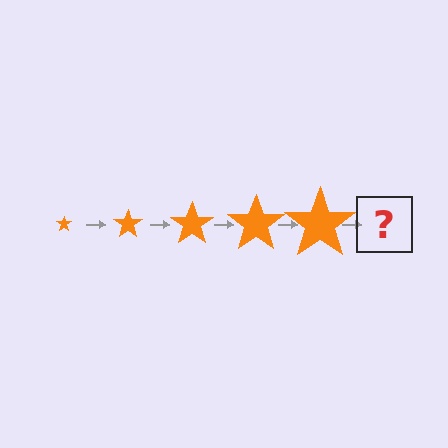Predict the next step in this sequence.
The next step is an orange star, larger than the previous one.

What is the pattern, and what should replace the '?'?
The pattern is that the star gets progressively larger each step. The '?' should be an orange star, larger than the previous one.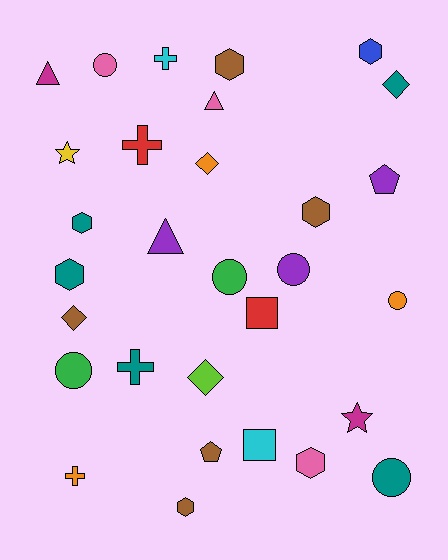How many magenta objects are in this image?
There are 2 magenta objects.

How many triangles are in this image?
There are 3 triangles.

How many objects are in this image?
There are 30 objects.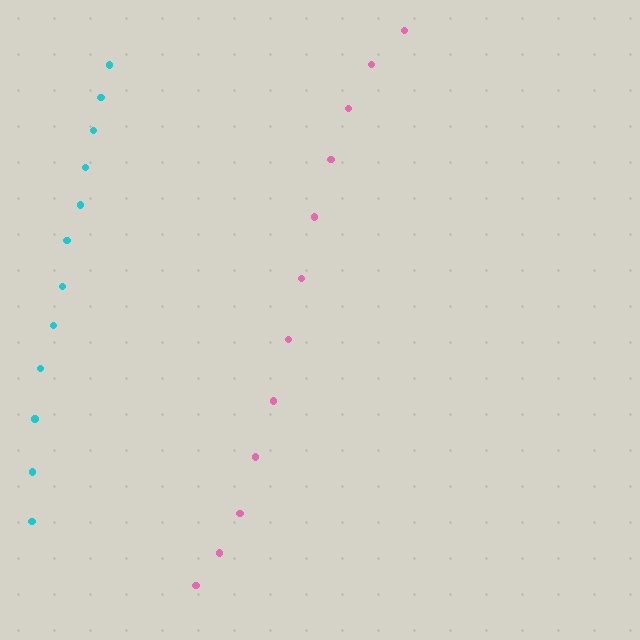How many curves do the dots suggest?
There are 2 distinct paths.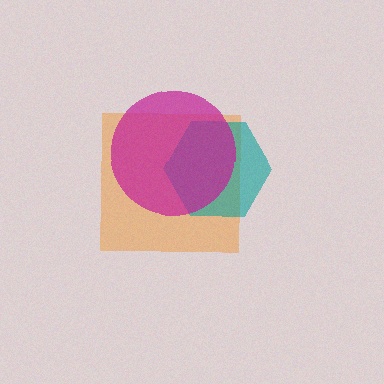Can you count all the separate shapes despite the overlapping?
Yes, there are 3 separate shapes.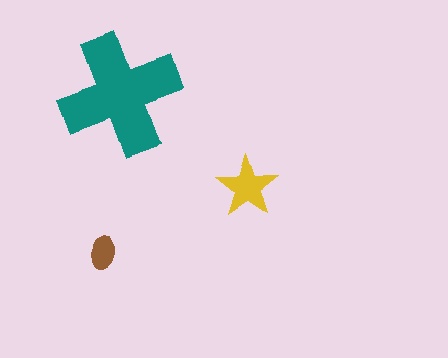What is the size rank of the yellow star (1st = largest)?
2nd.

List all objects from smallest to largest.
The brown ellipse, the yellow star, the teal cross.